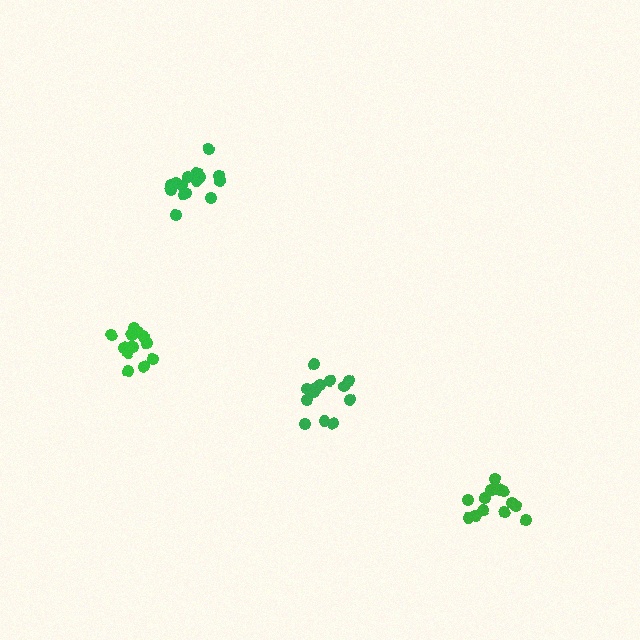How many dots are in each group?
Group 1: 14 dots, Group 2: 15 dots, Group 3: 13 dots, Group 4: 13 dots (55 total).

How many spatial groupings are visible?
There are 4 spatial groupings.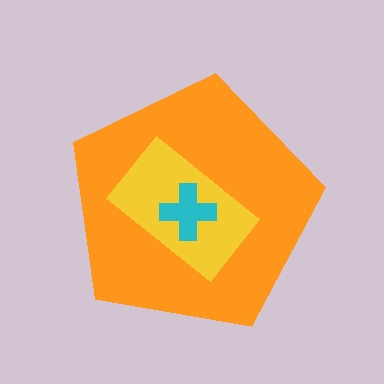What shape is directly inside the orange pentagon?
The yellow rectangle.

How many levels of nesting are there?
3.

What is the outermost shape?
The orange pentagon.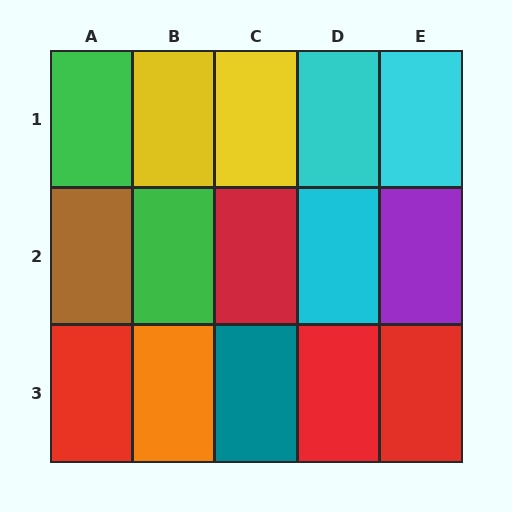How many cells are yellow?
2 cells are yellow.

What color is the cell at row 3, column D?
Red.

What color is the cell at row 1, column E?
Cyan.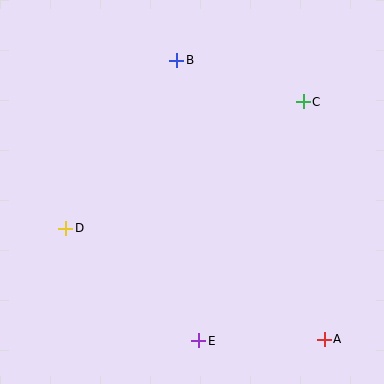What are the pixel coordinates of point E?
Point E is at (199, 341).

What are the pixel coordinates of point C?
Point C is at (303, 102).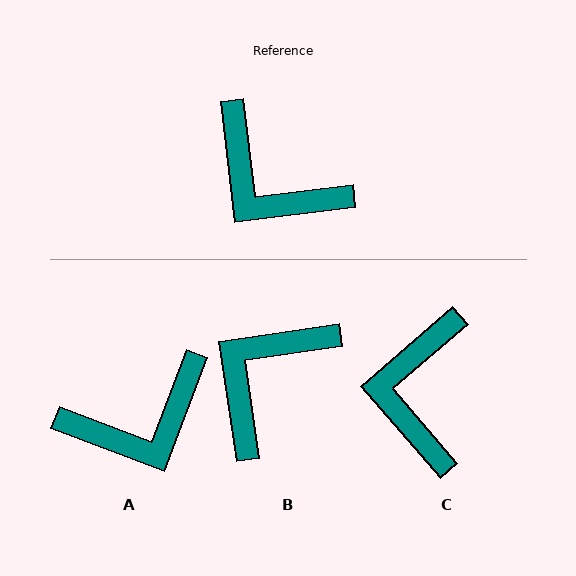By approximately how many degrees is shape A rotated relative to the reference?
Approximately 62 degrees counter-clockwise.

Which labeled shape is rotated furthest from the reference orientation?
B, about 89 degrees away.